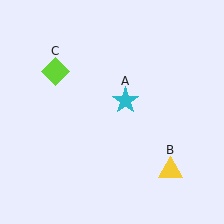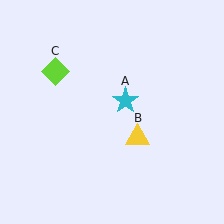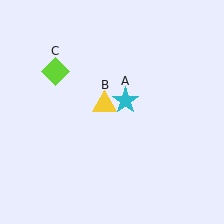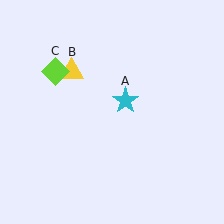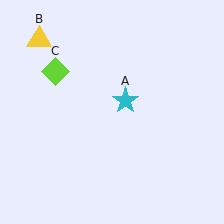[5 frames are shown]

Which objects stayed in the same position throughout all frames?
Cyan star (object A) and lime diamond (object C) remained stationary.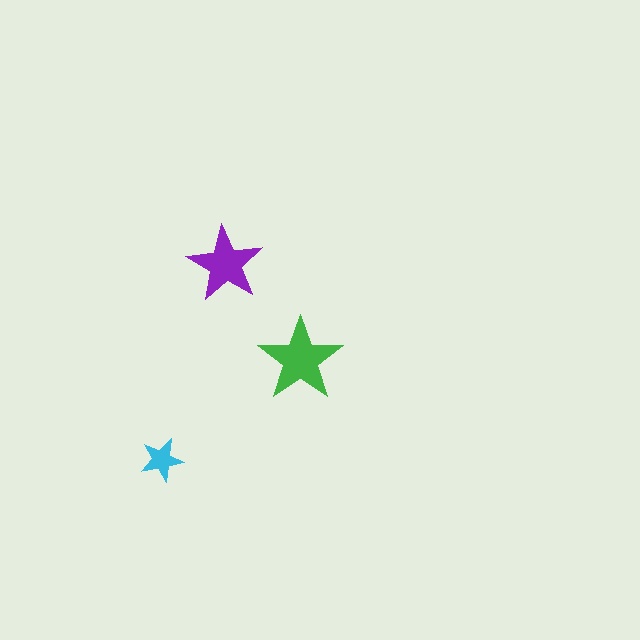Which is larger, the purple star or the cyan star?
The purple one.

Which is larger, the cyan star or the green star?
The green one.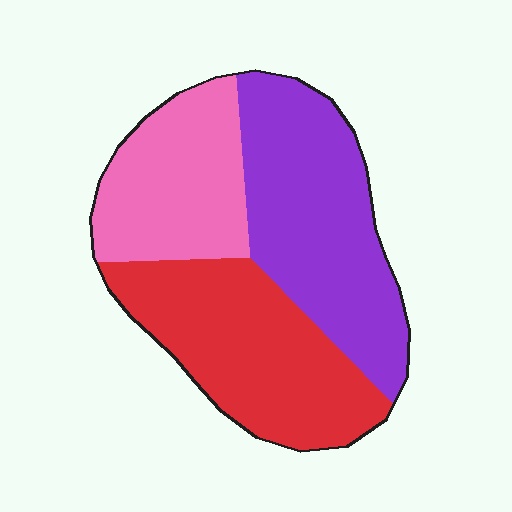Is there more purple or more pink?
Purple.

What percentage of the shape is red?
Red covers 36% of the shape.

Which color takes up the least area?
Pink, at roughly 25%.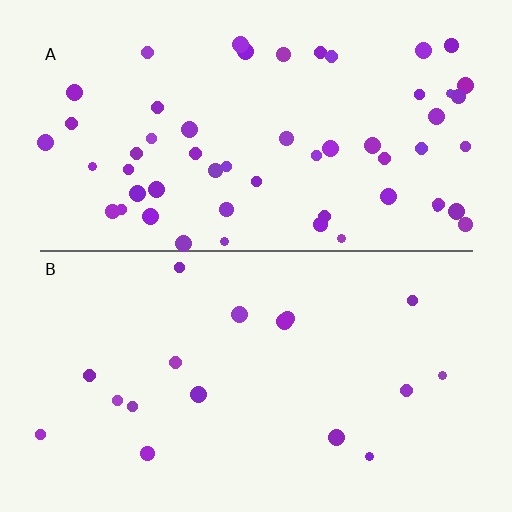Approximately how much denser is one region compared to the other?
Approximately 3.2× — region A over region B.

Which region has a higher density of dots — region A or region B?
A (the top).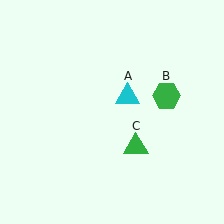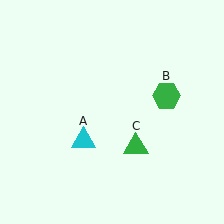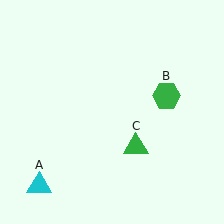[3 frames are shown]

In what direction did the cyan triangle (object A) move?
The cyan triangle (object A) moved down and to the left.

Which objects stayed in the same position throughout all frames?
Green hexagon (object B) and green triangle (object C) remained stationary.